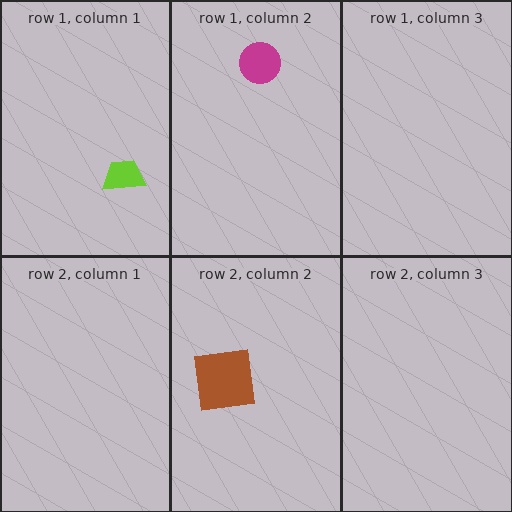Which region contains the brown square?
The row 2, column 2 region.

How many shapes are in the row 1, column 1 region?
1.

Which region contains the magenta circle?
The row 1, column 2 region.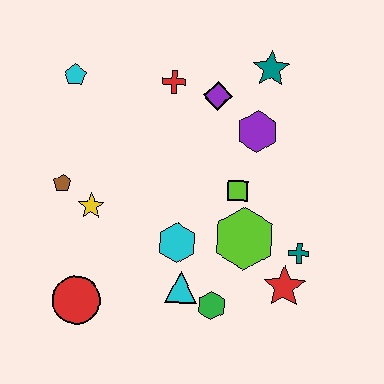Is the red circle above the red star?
No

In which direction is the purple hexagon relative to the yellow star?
The purple hexagon is to the right of the yellow star.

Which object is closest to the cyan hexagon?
The cyan triangle is closest to the cyan hexagon.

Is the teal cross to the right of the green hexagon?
Yes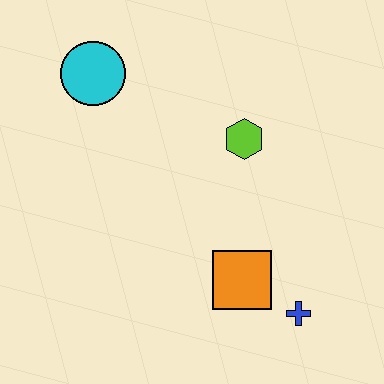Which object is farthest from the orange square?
The cyan circle is farthest from the orange square.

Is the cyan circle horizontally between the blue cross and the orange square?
No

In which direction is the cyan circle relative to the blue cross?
The cyan circle is above the blue cross.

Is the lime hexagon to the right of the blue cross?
No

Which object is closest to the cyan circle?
The lime hexagon is closest to the cyan circle.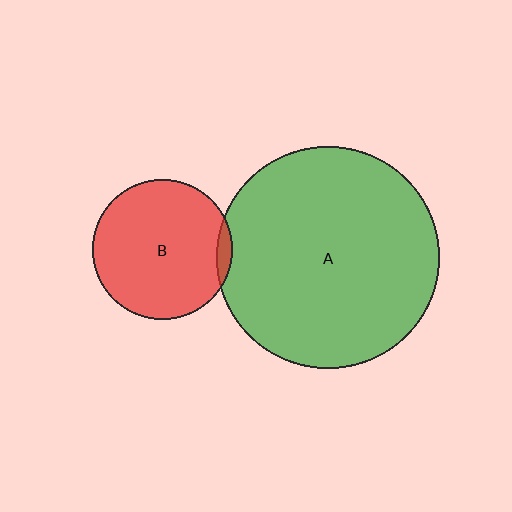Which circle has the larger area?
Circle A (green).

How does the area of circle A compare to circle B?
Approximately 2.5 times.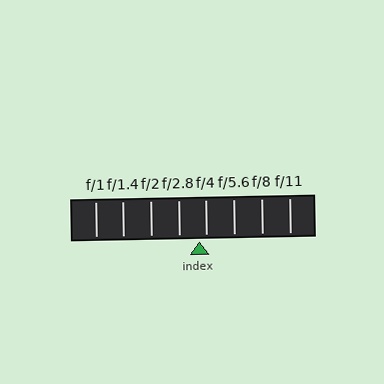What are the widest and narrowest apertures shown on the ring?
The widest aperture shown is f/1 and the narrowest is f/11.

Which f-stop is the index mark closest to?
The index mark is closest to f/4.